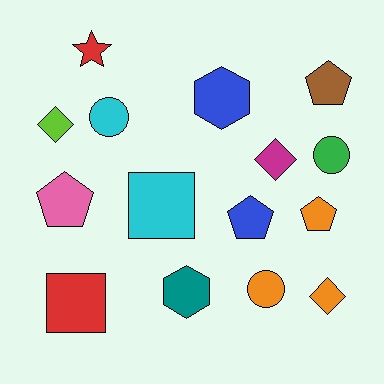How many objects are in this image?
There are 15 objects.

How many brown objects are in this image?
There is 1 brown object.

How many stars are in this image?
There is 1 star.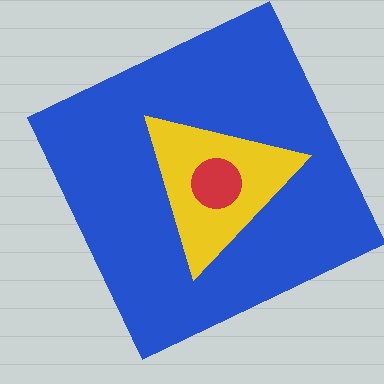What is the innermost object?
The red circle.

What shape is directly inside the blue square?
The yellow triangle.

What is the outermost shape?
The blue square.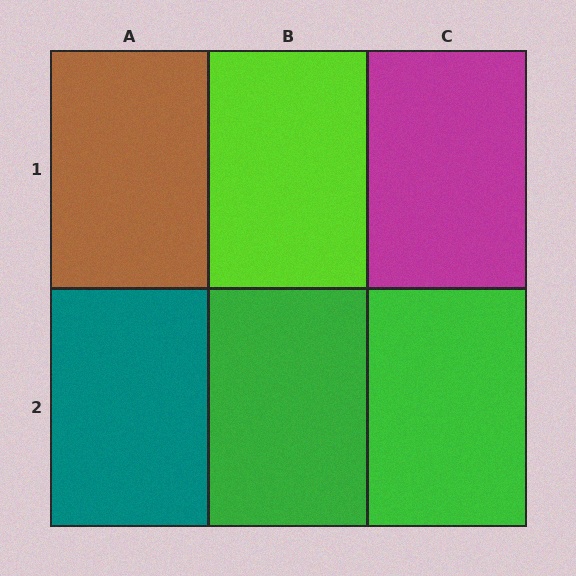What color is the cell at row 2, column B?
Green.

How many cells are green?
2 cells are green.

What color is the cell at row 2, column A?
Teal.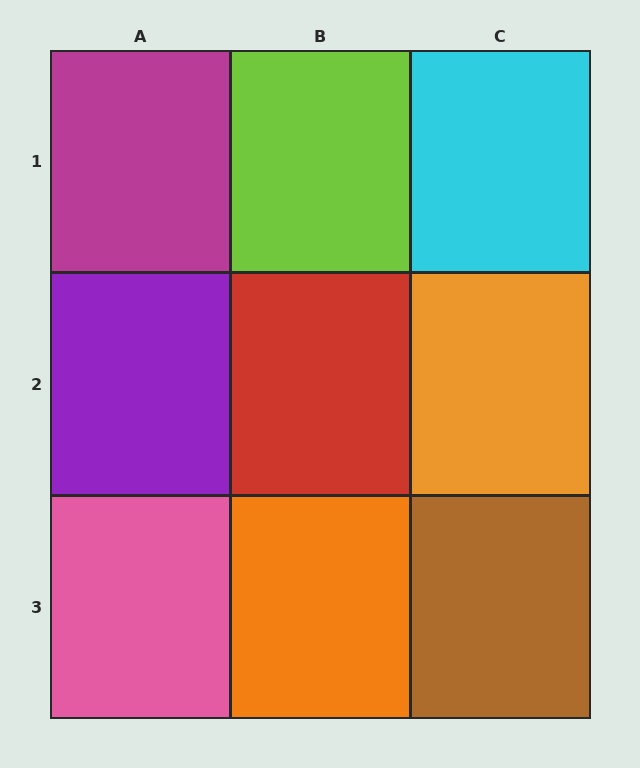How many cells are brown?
1 cell is brown.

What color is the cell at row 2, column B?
Red.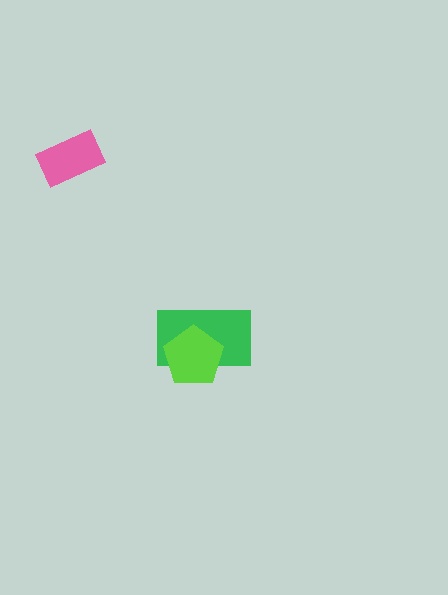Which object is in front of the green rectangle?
The lime pentagon is in front of the green rectangle.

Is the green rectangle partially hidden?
Yes, it is partially covered by another shape.